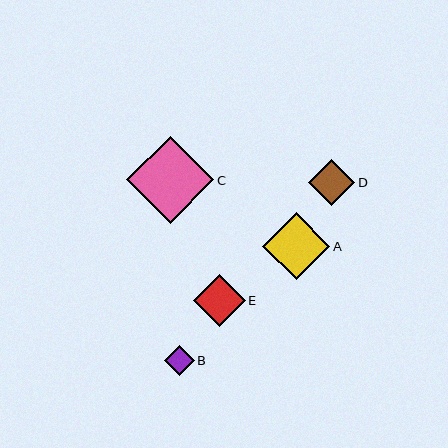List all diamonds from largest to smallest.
From largest to smallest: C, A, E, D, B.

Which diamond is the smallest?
Diamond B is the smallest with a size of approximately 30 pixels.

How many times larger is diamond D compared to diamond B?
Diamond D is approximately 1.5 times the size of diamond B.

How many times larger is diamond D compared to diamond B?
Diamond D is approximately 1.5 times the size of diamond B.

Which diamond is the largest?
Diamond C is the largest with a size of approximately 87 pixels.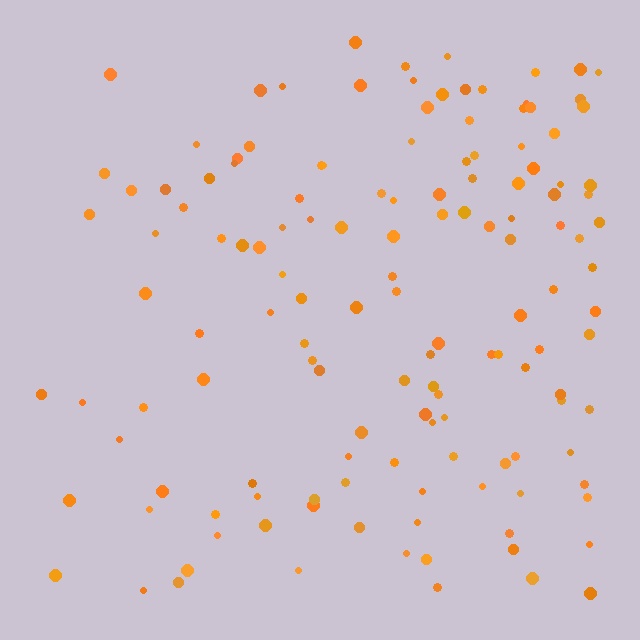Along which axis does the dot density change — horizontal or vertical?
Horizontal.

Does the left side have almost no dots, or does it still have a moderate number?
Still a moderate number, just noticeably fewer than the right.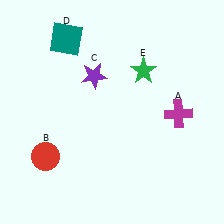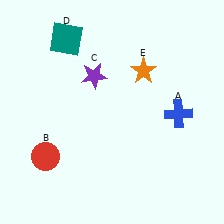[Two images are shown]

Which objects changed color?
A changed from magenta to blue. E changed from green to orange.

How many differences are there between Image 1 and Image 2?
There are 2 differences between the two images.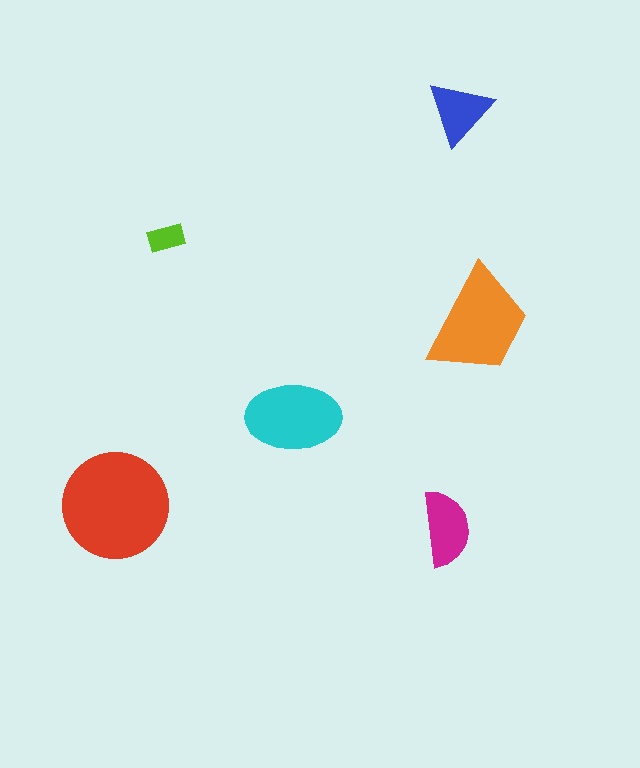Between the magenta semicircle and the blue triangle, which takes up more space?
The magenta semicircle.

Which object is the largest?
The red circle.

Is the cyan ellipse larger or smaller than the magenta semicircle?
Larger.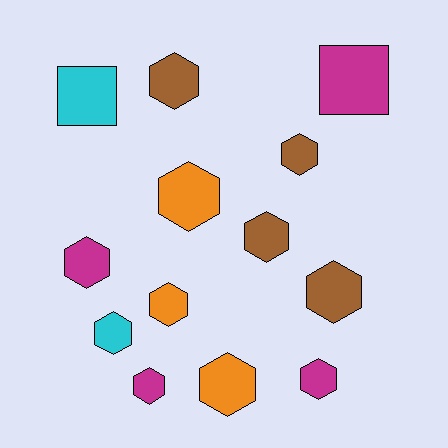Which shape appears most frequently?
Hexagon, with 11 objects.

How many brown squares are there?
There are no brown squares.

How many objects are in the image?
There are 13 objects.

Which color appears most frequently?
Magenta, with 4 objects.